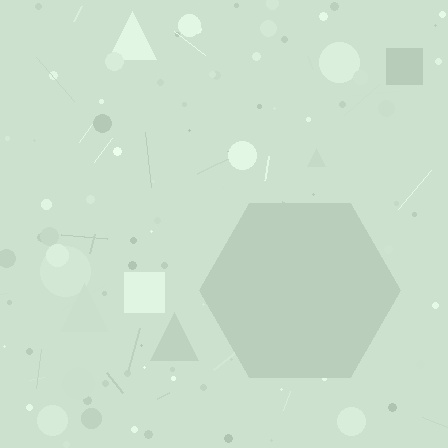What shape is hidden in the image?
A hexagon is hidden in the image.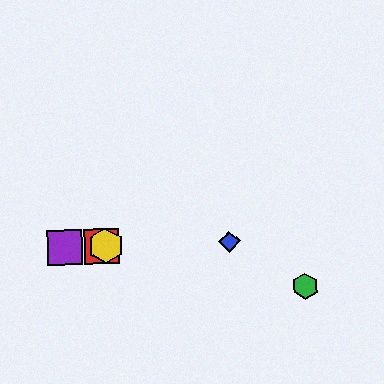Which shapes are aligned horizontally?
The red square, the blue diamond, the yellow hexagon, the purple square are aligned horizontally.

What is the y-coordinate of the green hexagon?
The green hexagon is at y≈286.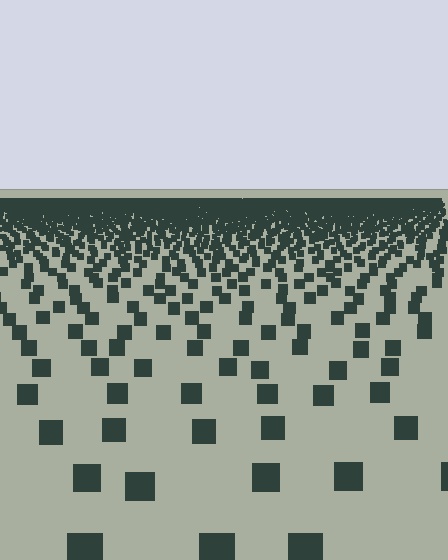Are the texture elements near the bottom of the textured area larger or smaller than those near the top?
Larger. Near the bottom, elements are closer to the viewer and appear at a bigger on-screen size.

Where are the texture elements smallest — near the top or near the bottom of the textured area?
Near the top.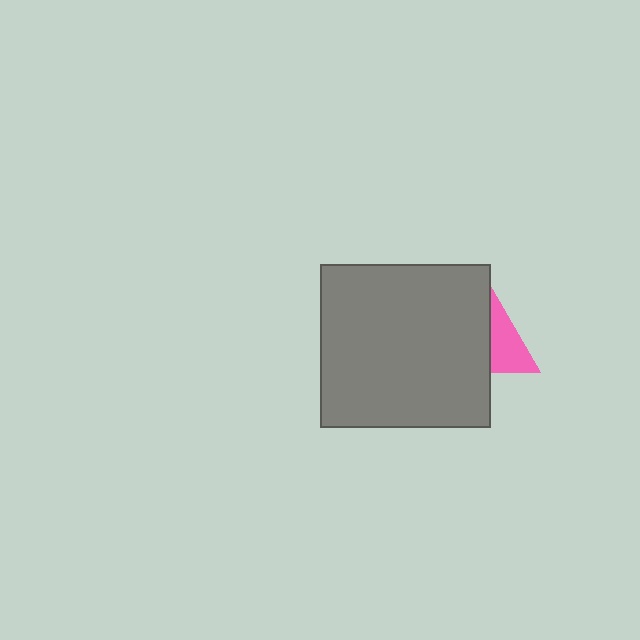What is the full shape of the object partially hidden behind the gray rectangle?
The partially hidden object is a pink triangle.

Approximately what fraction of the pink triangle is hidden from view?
Roughly 65% of the pink triangle is hidden behind the gray rectangle.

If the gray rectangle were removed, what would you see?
You would see the complete pink triangle.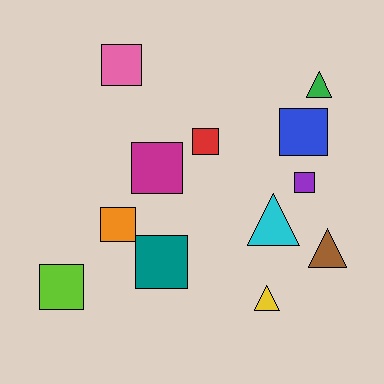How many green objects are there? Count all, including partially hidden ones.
There is 1 green object.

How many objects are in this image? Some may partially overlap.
There are 12 objects.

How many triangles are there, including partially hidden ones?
There are 4 triangles.